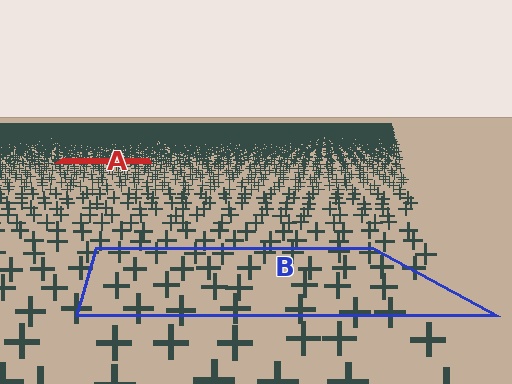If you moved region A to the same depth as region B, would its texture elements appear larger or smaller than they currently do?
They would appear larger. At a closer depth, the same texture elements are projected at a bigger on-screen size.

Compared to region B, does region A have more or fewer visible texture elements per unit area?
Region A has more texture elements per unit area — they are packed more densely because it is farther away.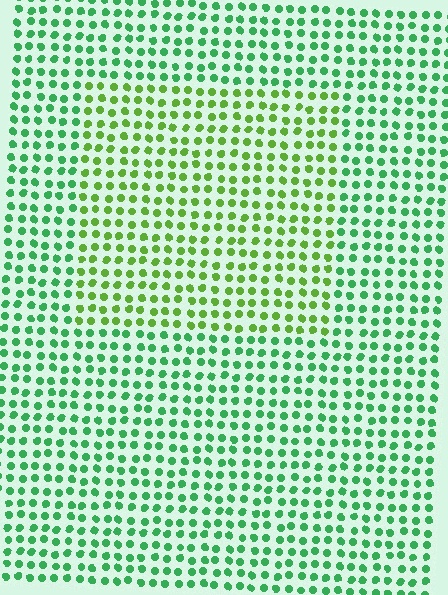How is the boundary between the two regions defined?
The boundary is defined purely by a slight shift in hue (about 36 degrees). Spacing, size, and orientation are identical on both sides.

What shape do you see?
I see a rectangle.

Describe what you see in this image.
The image is filled with small green elements in a uniform arrangement. A rectangle-shaped region is visible where the elements are tinted to a slightly different hue, forming a subtle color boundary.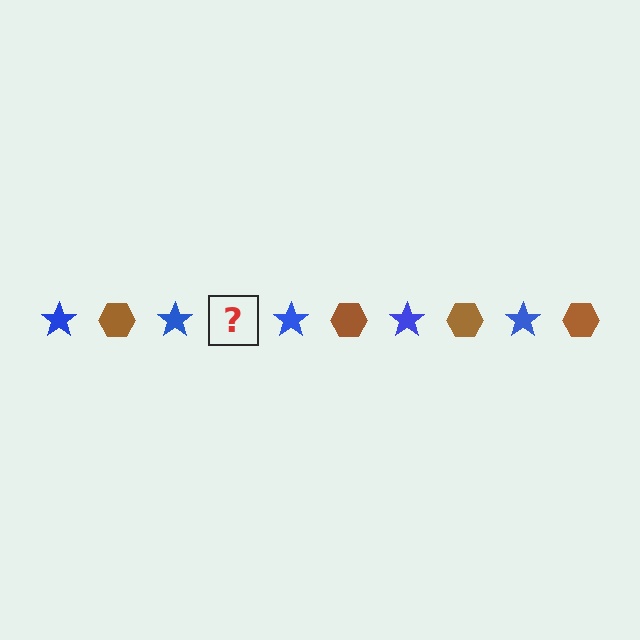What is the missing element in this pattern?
The missing element is a brown hexagon.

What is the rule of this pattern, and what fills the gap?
The rule is that the pattern alternates between blue star and brown hexagon. The gap should be filled with a brown hexagon.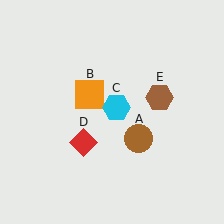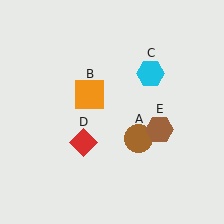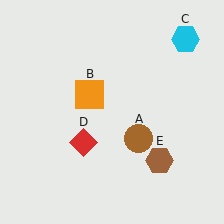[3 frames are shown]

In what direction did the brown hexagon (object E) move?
The brown hexagon (object E) moved down.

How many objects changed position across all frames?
2 objects changed position: cyan hexagon (object C), brown hexagon (object E).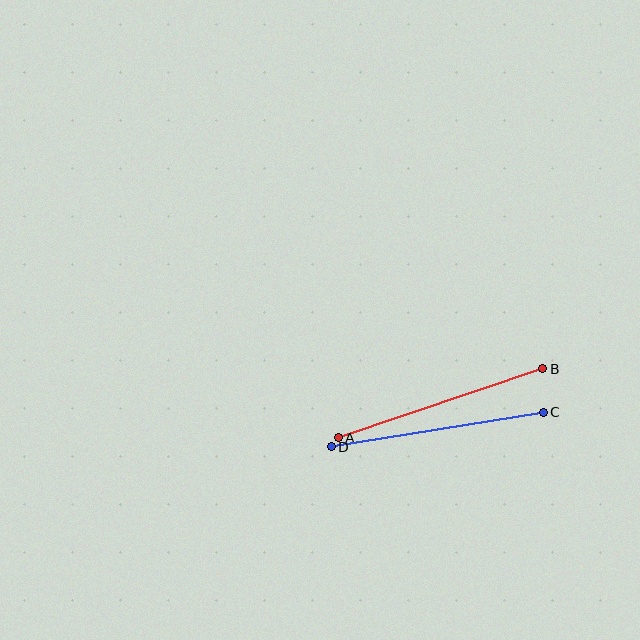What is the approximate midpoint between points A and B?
The midpoint is at approximately (441, 403) pixels.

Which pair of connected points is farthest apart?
Points A and B are farthest apart.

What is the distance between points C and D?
The distance is approximately 215 pixels.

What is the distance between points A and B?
The distance is approximately 216 pixels.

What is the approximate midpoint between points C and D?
The midpoint is at approximately (437, 429) pixels.